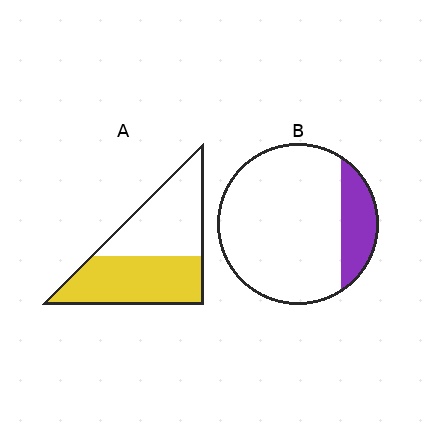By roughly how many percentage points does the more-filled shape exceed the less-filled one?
By roughly 35 percentage points (A over B).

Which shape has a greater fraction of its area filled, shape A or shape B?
Shape A.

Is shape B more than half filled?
No.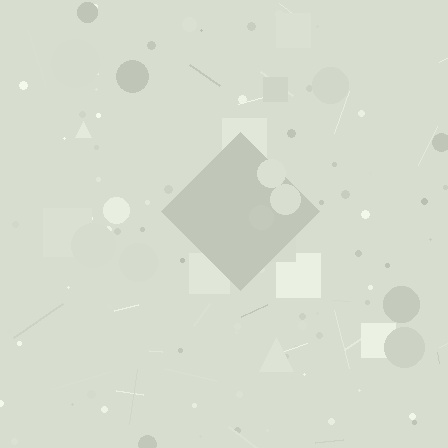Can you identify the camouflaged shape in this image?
The camouflaged shape is a diamond.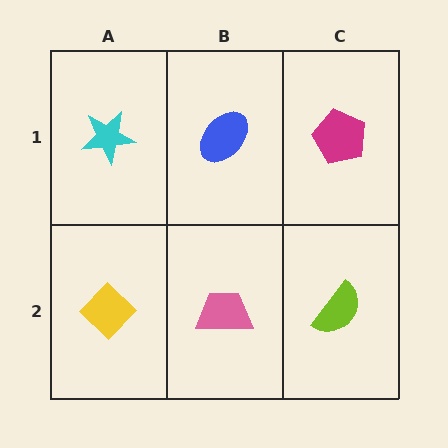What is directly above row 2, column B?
A blue ellipse.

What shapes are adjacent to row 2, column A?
A cyan star (row 1, column A), a pink trapezoid (row 2, column B).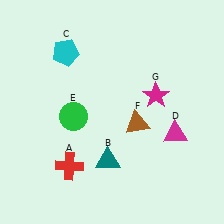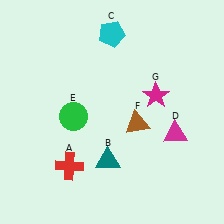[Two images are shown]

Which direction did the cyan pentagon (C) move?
The cyan pentagon (C) moved right.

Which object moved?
The cyan pentagon (C) moved right.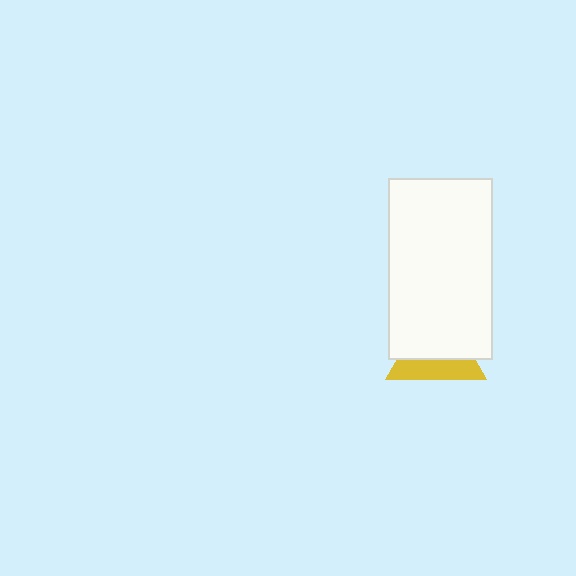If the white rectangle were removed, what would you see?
You would see the complete yellow triangle.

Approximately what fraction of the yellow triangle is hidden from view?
Roughly 60% of the yellow triangle is hidden behind the white rectangle.